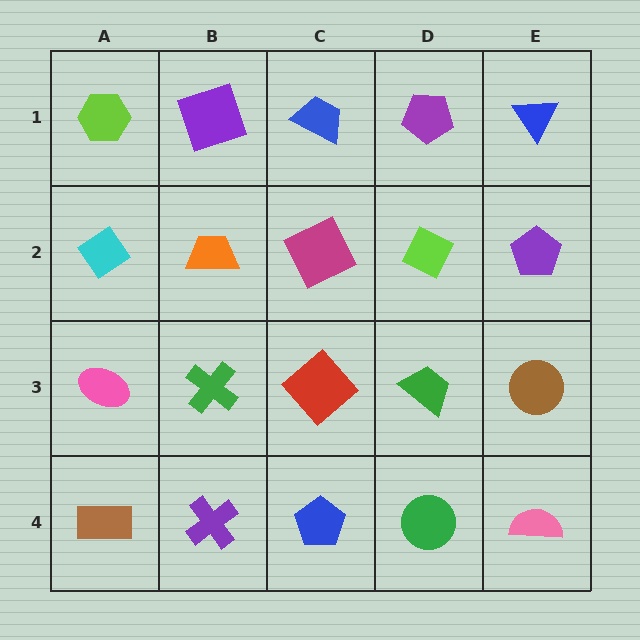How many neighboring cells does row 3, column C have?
4.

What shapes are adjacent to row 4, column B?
A green cross (row 3, column B), a brown rectangle (row 4, column A), a blue pentagon (row 4, column C).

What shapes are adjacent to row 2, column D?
A purple pentagon (row 1, column D), a green trapezoid (row 3, column D), a magenta square (row 2, column C), a purple pentagon (row 2, column E).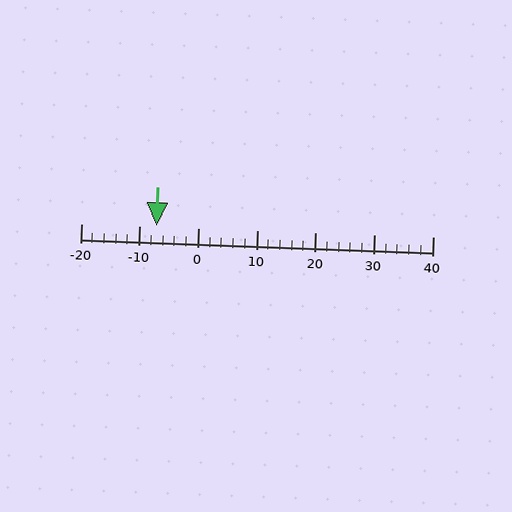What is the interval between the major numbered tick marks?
The major tick marks are spaced 10 units apart.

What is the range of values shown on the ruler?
The ruler shows values from -20 to 40.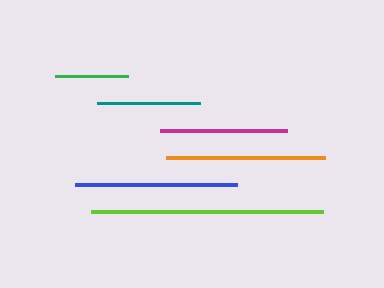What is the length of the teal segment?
The teal segment is approximately 104 pixels long.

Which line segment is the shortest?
The green line is the shortest at approximately 73 pixels.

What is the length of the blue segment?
The blue segment is approximately 162 pixels long.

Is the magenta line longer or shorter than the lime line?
The lime line is longer than the magenta line.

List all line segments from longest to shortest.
From longest to shortest: lime, blue, orange, magenta, teal, green.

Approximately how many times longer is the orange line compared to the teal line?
The orange line is approximately 1.5 times the length of the teal line.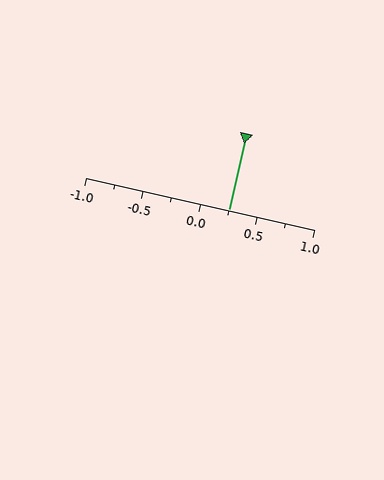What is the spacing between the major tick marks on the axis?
The major ticks are spaced 0.5 apart.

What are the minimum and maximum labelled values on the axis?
The axis runs from -1.0 to 1.0.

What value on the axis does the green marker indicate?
The marker indicates approximately 0.25.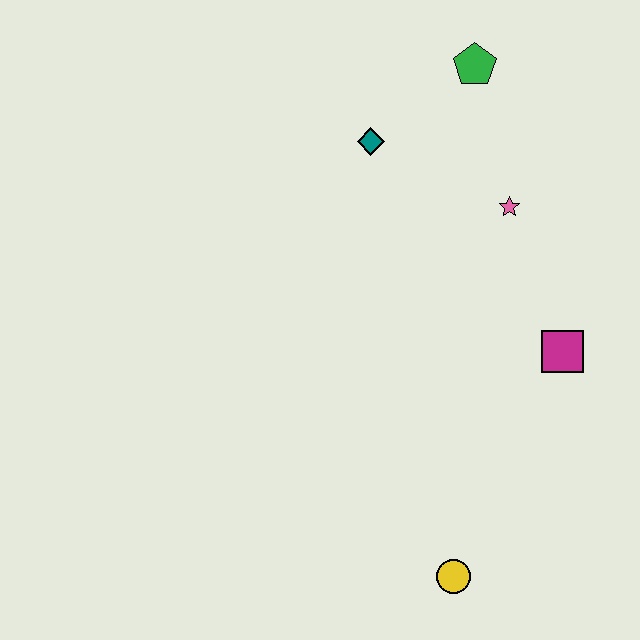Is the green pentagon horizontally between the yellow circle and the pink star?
Yes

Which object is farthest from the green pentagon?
The yellow circle is farthest from the green pentagon.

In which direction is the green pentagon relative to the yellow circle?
The green pentagon is above the yellow circle.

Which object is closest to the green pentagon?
The teal diamond is closest to the green pentagon.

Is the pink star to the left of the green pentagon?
No